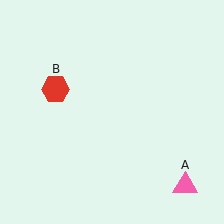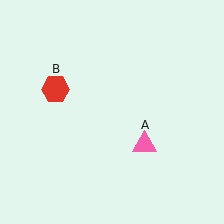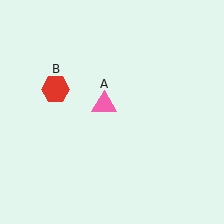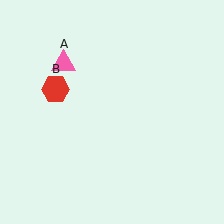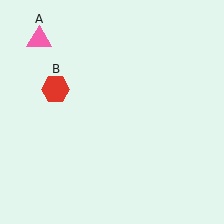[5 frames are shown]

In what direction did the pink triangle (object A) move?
The pink triangle (object A) moved up and to the left.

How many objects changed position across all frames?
1 object changed position: pink triangle (object A).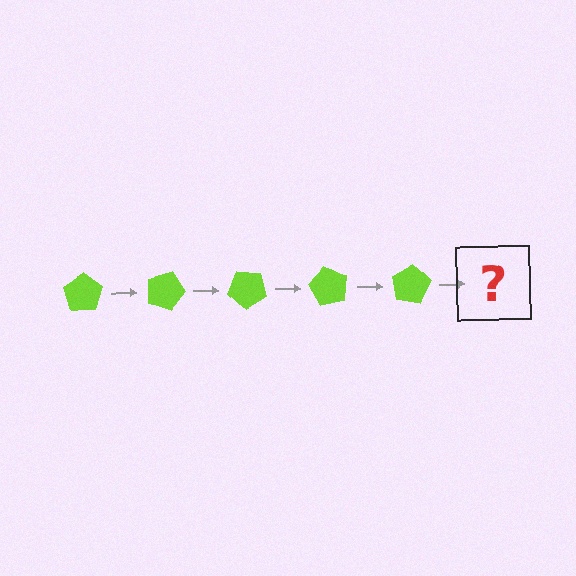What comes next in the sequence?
The next element should be a lime pentagon rotated 100 degrees.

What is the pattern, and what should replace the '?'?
The pattern is that the pentagon rotates 20 degrees each step. The '?' should be a lime pentagon rotated 100 degrees.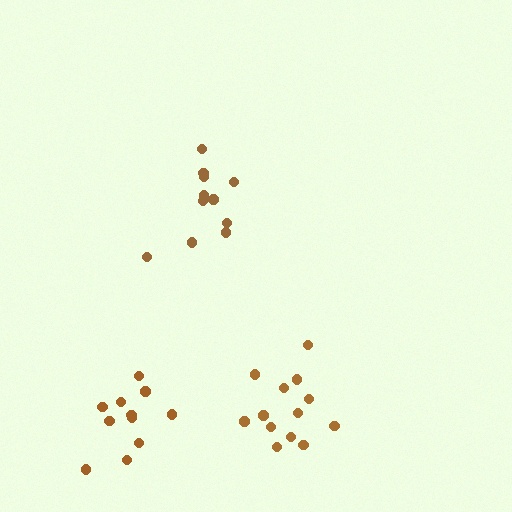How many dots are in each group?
Group 1: 13 dots, Group 2: 11 dots, Group 3: 11 dots (35 total).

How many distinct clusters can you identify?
There are 3 distinct clusters.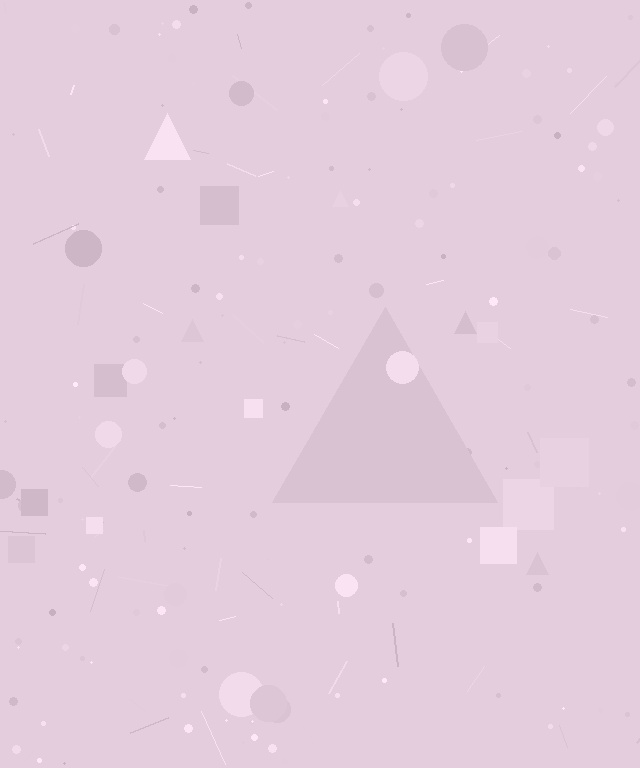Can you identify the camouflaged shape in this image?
The camouflaged shape is a triangle.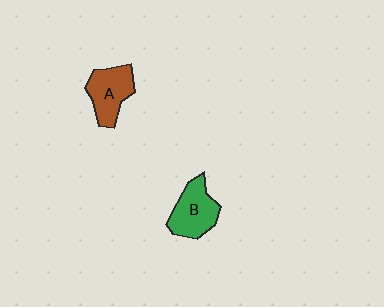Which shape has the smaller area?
Shape A (brown).